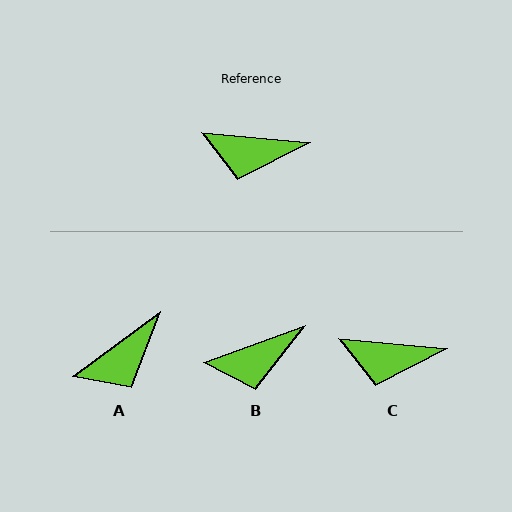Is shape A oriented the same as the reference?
No, it is off by about 42 degrees.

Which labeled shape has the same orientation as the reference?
C.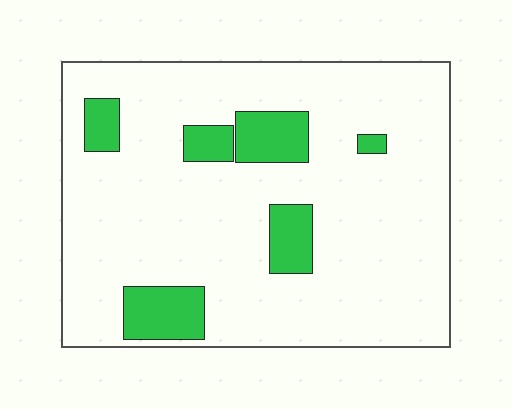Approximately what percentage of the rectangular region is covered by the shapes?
Approximately 15%.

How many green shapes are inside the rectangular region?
6.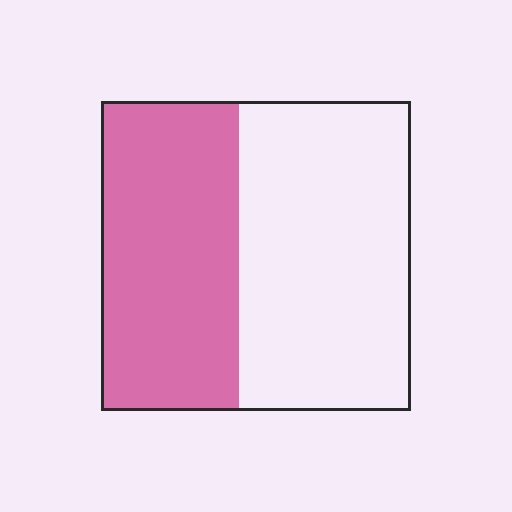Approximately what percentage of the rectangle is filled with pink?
Approximately 45%.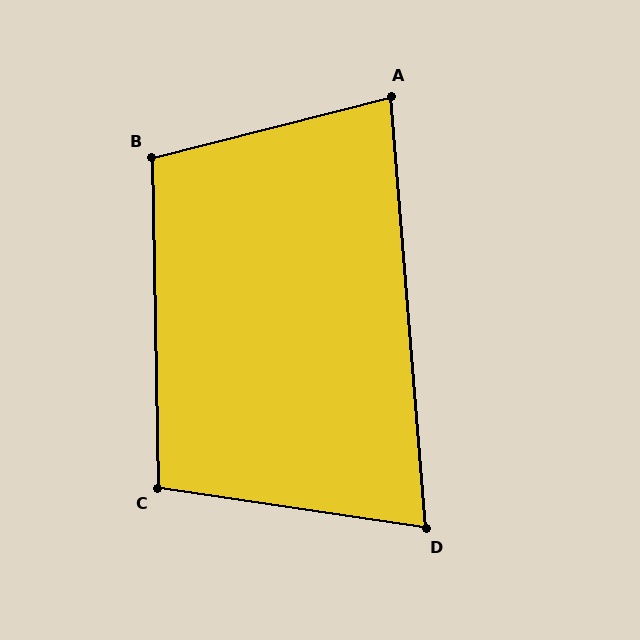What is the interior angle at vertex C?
Approximately 99 degrees (obtuse).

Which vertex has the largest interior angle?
B, at approximately 103 degrees.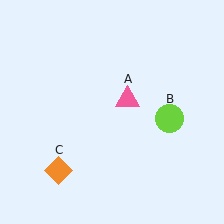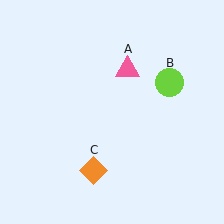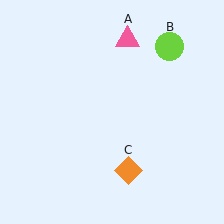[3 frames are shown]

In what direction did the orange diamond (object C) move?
The orange diamond (object C) moved right.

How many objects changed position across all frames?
3 objects changed position: pink triangle (object A), lime circle (object B), orange diamond (object C).